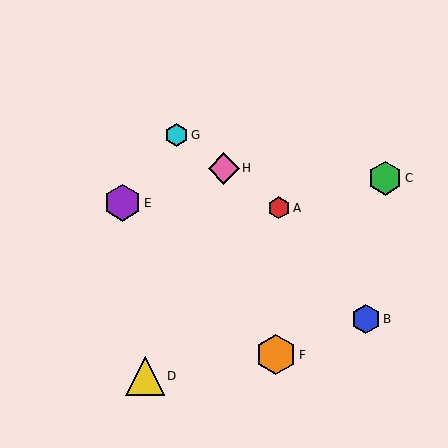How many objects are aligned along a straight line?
3 objects (A, G, H) are aligned along a straight line.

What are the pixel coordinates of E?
Object E is at (122, 203).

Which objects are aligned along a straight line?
Objects A, G, H are aligned along a straight line.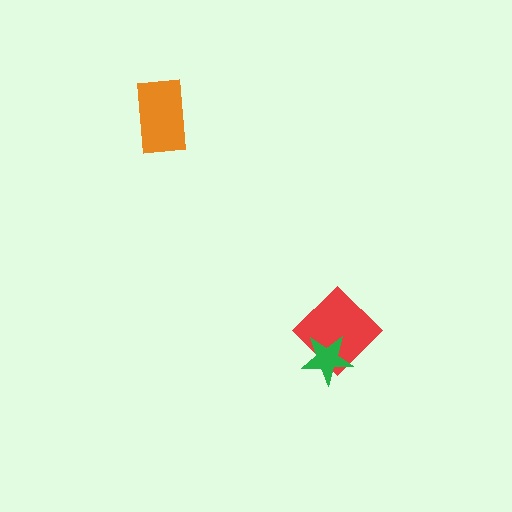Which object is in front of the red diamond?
The green star is in front of the red diamond.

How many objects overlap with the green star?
1 object overlaps with the green star.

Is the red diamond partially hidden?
Yes, it is partially covered by another shape.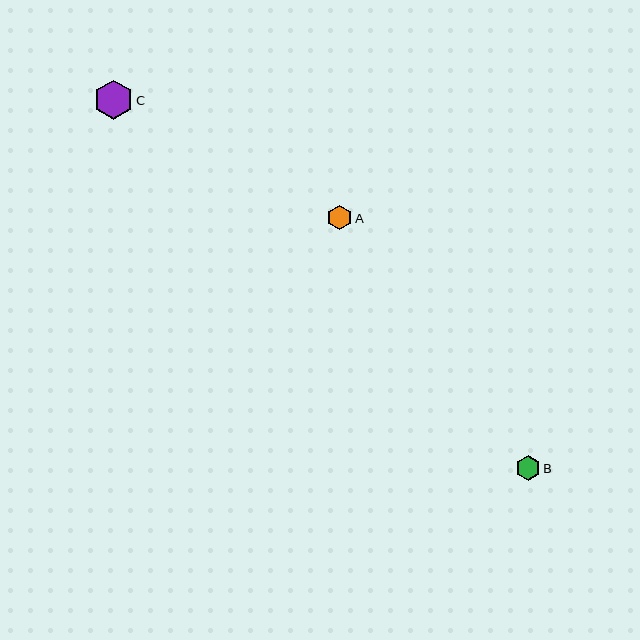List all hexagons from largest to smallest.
From largest to smallest: C, A, B.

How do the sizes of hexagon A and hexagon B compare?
Hexagon A and hexagon B are approximately the same size.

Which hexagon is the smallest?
Hexagon B is the smallest with a size of approximately 25 pixels.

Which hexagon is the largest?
Hexagon C is the largest with a size of approximately 39 pixels.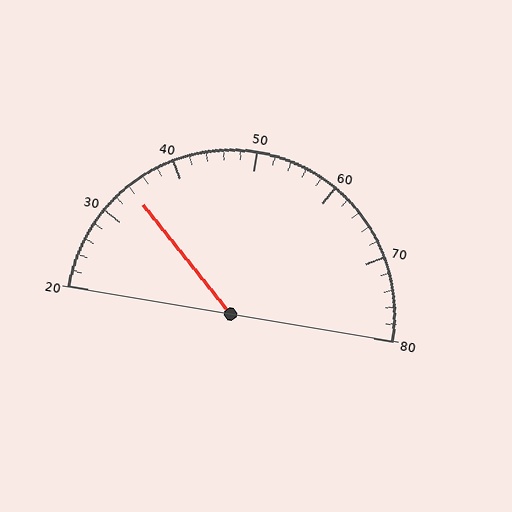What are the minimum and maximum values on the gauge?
The gauge ranges from 20 to 80.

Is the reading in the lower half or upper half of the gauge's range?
The reading is in the lower half of the range (20 to 80).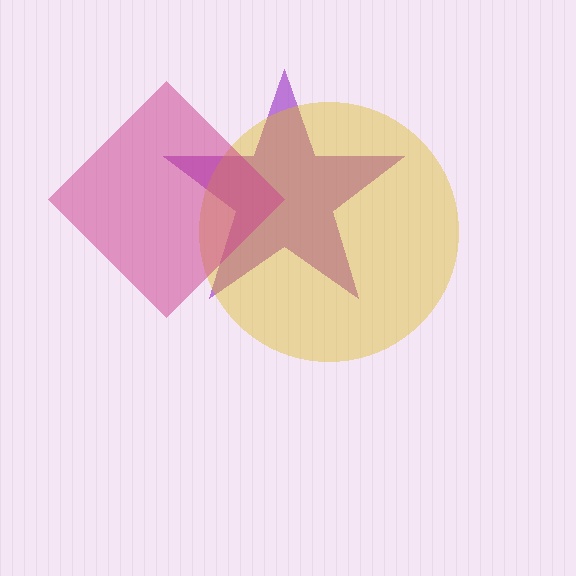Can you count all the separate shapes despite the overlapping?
Yes, there are 3 separate shapes.